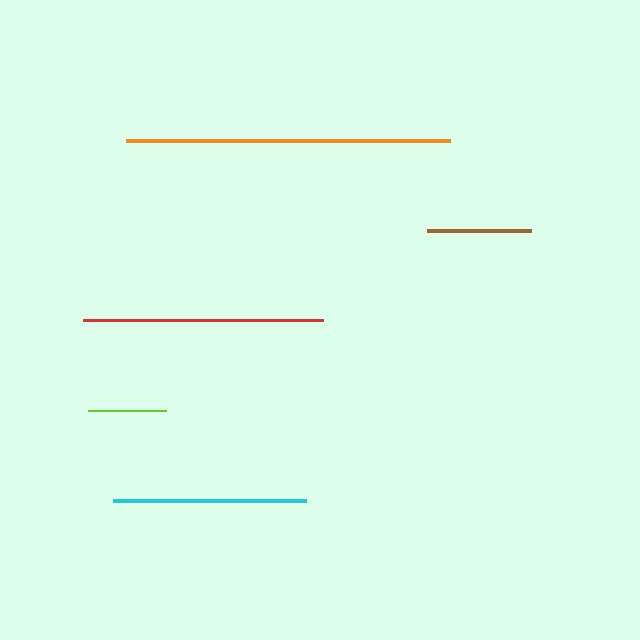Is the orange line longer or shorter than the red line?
The orange line is longer than the red line.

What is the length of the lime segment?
The lime segment is approximately 78 pixels long.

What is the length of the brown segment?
The brown segment is approximately 104 pixels long.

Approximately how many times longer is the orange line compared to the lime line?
The orange line is approximately 4.1 times the length of the lime line.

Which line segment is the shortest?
The lime line is the shortest at approximately 78 pixels.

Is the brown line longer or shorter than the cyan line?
The cyan line is longer than the brown line.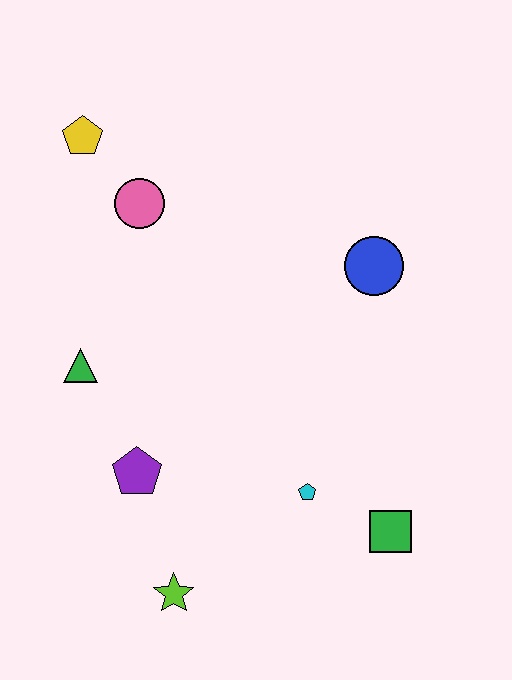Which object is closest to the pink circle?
The yellow pentagon is closest to the pink circle.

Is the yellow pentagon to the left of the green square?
Yes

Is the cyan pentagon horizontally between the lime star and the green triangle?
No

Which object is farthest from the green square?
The yellow pentagon is farthest from the green square.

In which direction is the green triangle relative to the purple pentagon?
The green triangle is above the purple pentagon.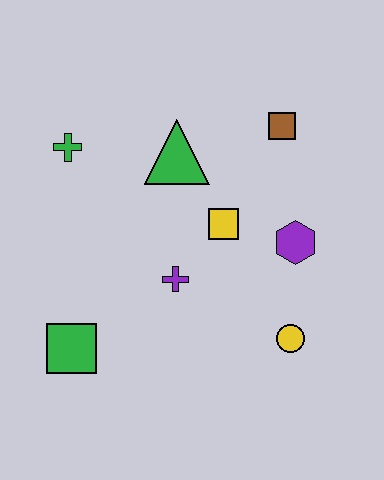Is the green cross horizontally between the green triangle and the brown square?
No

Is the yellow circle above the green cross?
No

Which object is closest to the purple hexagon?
The yellow square is closest to the purple hexagon.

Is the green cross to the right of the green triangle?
No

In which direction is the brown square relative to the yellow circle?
The brown square is above the yellow circle.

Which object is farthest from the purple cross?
The brown square is farthest from the purple cross.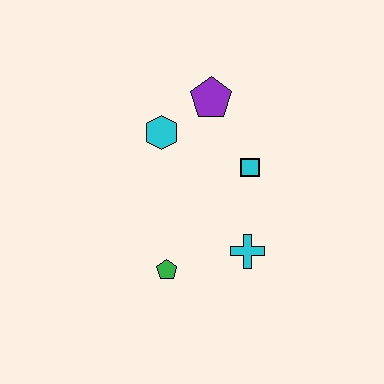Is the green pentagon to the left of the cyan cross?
Yes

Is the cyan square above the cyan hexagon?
No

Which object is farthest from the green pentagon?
The purple pentagon is farthest from the green pentagon.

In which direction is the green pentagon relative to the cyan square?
The green pentagon is below the cyan square.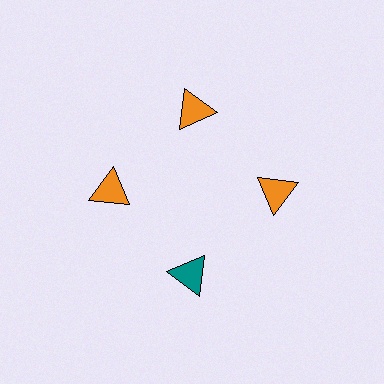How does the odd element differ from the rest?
It has a different color: teal instead of orange.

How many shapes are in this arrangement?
There are 4 shapes arranged in a ring pattern.